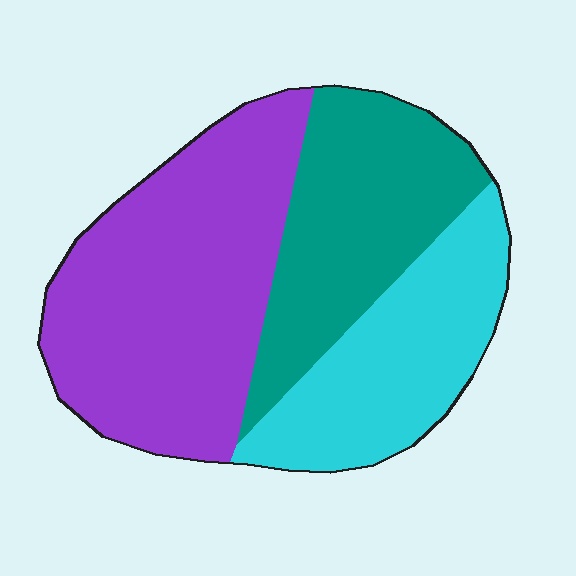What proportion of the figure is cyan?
Cyan takes up about one quarter (1/4) of the figure.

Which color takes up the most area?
Purple, at roughly 45%.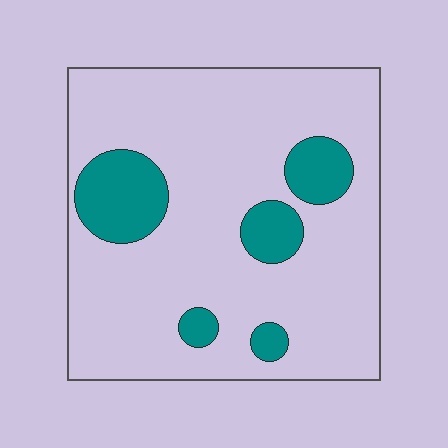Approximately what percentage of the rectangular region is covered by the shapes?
Approximately 15%.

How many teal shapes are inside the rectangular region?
5.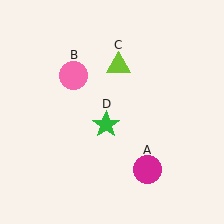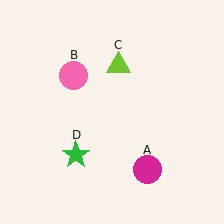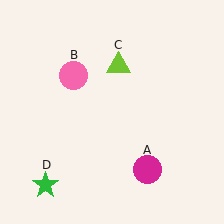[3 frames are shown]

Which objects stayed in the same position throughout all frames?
Magenta circle (object A) and pink circle (object B) and lime triangle (object C) remained stationary.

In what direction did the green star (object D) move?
The green star (object D) moved down and to the left.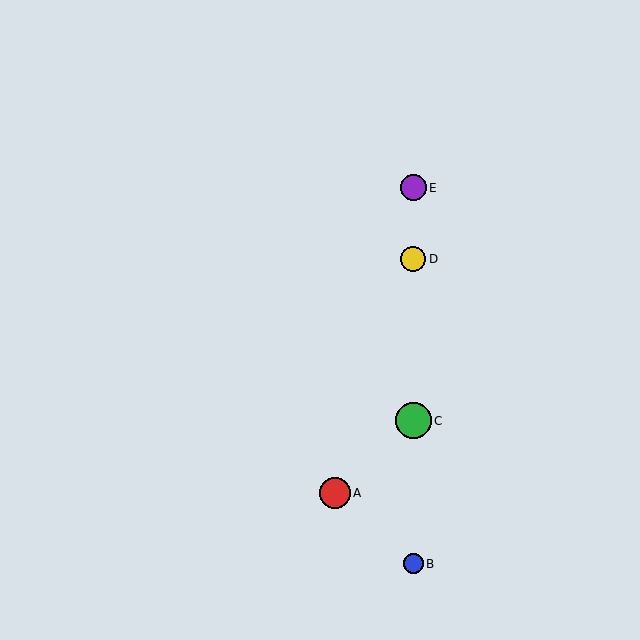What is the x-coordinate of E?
Object E is at x≈413.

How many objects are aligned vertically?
4 objects (B, C, D, E) are aligned vertically.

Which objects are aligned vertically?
Objects B, C, D, E are aligned vertically.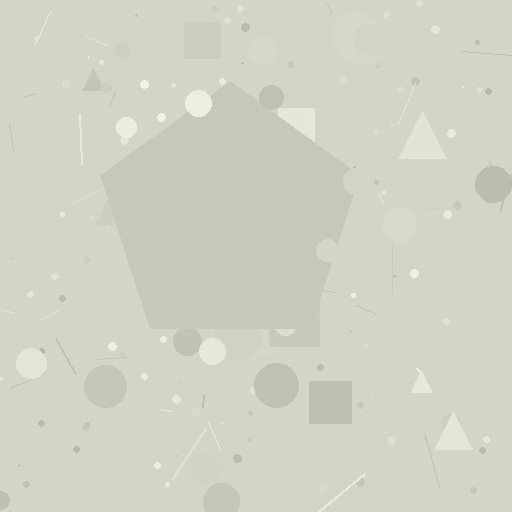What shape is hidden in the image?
A pentagon is hidden in the image.